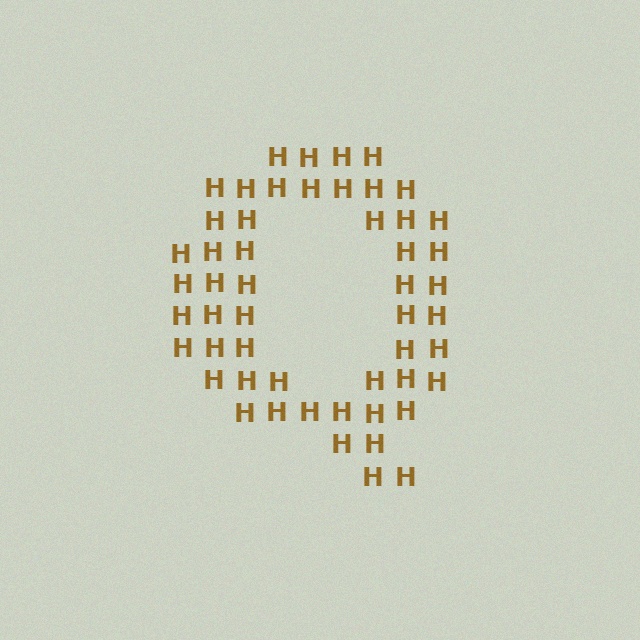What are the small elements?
The small elements are letter H's.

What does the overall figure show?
The overall figure shows the letter Q.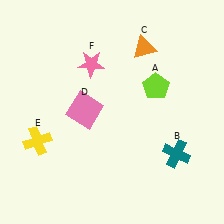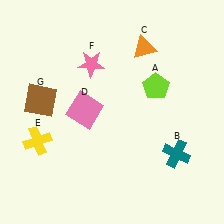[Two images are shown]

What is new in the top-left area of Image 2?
A brown square (G) was added in the top-left area of Image 2.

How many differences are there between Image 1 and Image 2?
There is 1 difference between the two images.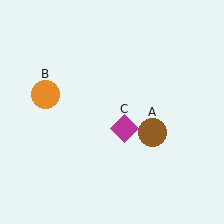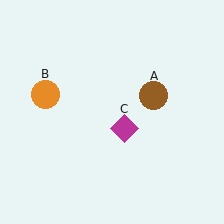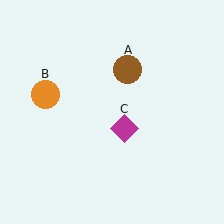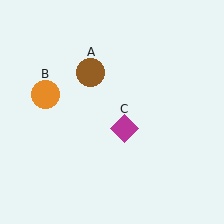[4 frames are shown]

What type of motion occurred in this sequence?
The brown circle (object A) rotated counterclockwise around the center of the scene.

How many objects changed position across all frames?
1 object changed position: brown circle (object A).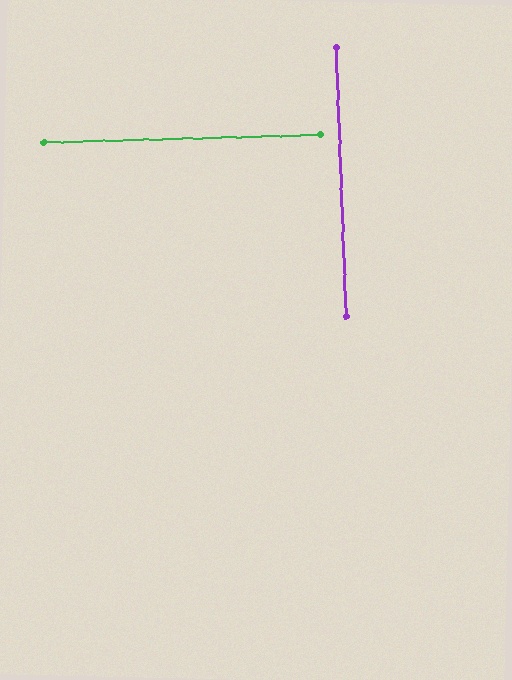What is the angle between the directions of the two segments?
Approximately 90 degrees.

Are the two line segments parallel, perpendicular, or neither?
Perpendicular — they meet at approximately 90°.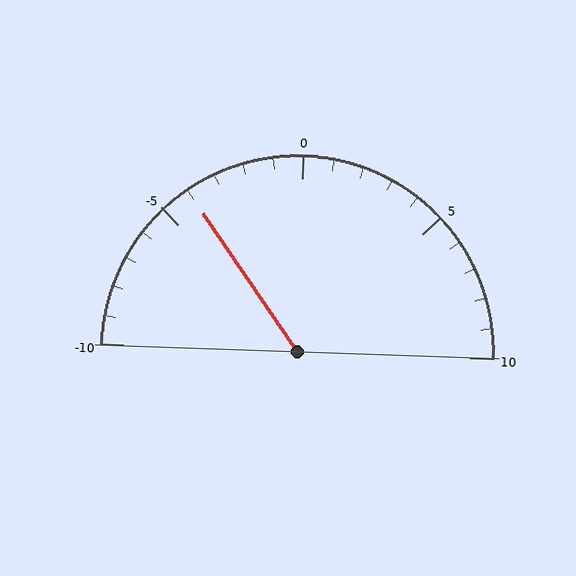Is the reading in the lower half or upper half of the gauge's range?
The reading is in the lower half of the range (-10 to 10).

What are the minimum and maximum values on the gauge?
The gauge ranges from -10 to 10.